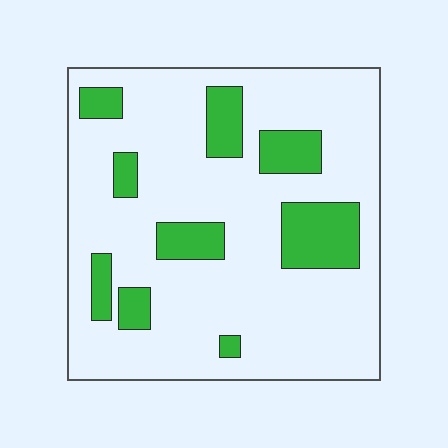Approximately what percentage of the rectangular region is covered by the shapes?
Approximately 20%.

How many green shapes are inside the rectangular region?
9.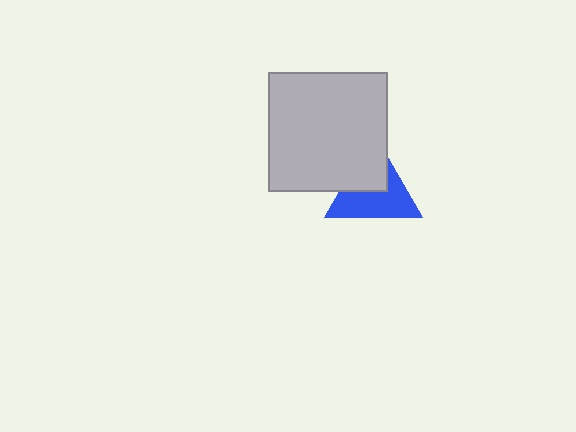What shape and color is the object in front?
The object in front is a light gray square.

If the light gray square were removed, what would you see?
You would see the complete blue triangle.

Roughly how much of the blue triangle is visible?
About half of it is visible (roughly 60%).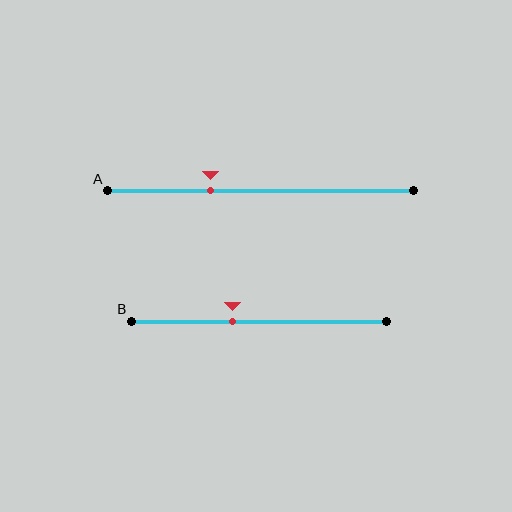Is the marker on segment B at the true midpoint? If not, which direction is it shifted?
No, the marker on segment B is shifted to the left by about 10% of the segment length.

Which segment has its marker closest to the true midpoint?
Segment B has its marker closest to the true midpoint.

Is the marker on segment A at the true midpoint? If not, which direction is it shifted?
No, the marker on segment A is shifted to the left by about 16% of the segment length.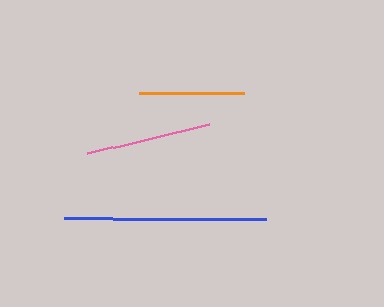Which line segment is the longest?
The blue line is the longest at approximately 203 pixels.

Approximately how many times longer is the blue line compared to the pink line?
The blue line is approximately 1.6 times the length of the pink line.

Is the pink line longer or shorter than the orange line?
The pink line is longer than the orange line.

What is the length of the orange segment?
The orange segment is approximately 105 pixels long.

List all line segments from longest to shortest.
From longest to shortest: blue, pink, orange.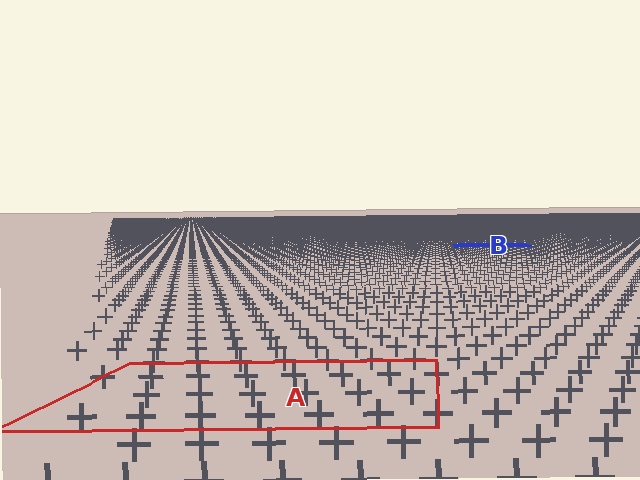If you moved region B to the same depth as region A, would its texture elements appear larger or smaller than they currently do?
They would appear larger. At a closer depth, the same texture elements are projected at a bigger on-screen size.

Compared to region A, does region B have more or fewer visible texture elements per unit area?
Region B has more texture elements per unit area — they are packed more densely because it is farther away.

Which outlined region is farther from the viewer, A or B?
Region B is farther from the viewer — the texture elements inside it appear smaller and more densely packed.